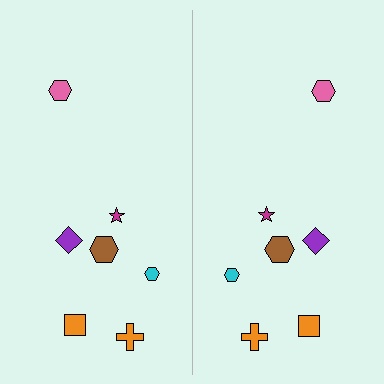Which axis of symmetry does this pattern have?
The pattern has a vertical axis of symmetry running through the center of the image.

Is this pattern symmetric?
Yes, this pattern has bilateral (reflection) symmetry.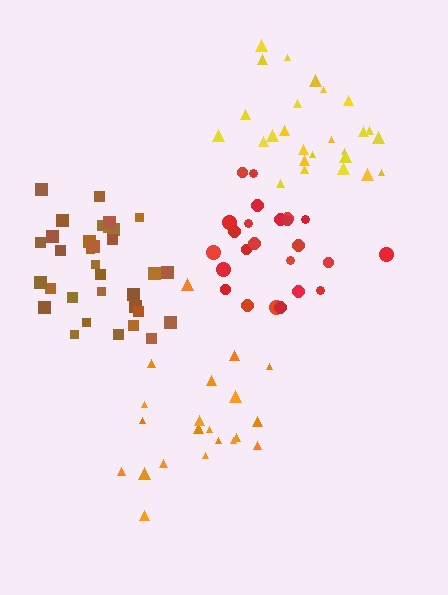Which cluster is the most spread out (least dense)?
Orange.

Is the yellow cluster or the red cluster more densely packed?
Red.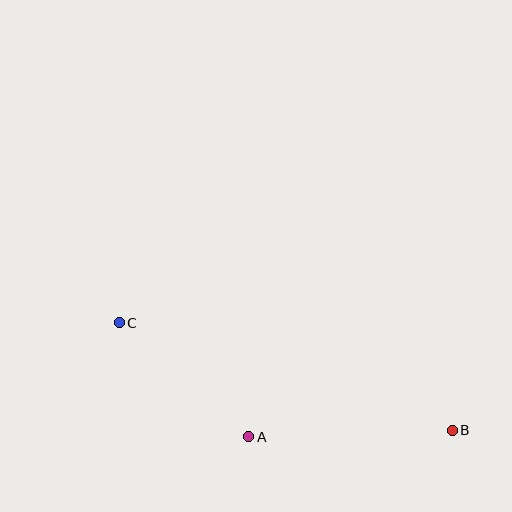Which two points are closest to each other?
Points A and C are closest to each other.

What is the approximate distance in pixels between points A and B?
The distance between A and B is approximately 204 pixels.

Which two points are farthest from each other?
Points B and C are farthest from each other.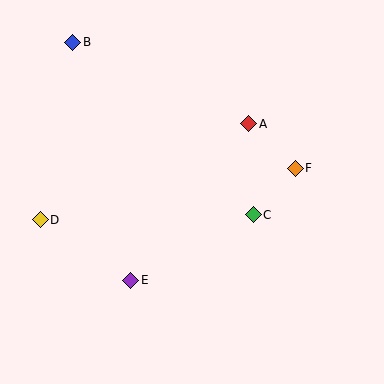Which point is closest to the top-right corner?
Point A is closest to the top-right corner.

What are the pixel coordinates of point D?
Point D is at (40, 220).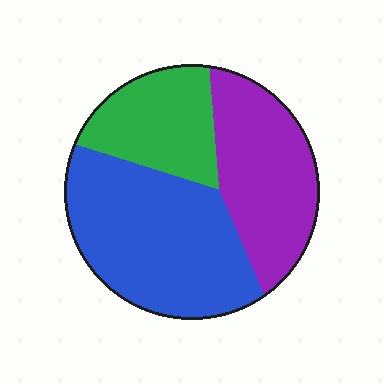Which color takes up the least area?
Green, at roughly 25%.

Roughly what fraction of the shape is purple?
Purple takes up about one third (1/3) of the shape.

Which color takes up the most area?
Blue, at roughly 45%.